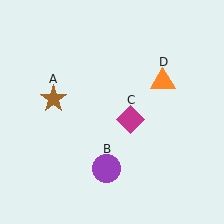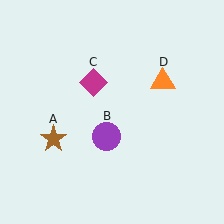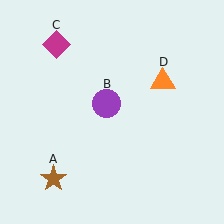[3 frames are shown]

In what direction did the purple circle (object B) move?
The purple circle (object B) moved up.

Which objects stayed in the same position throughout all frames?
Orange triangle (object D) remained stationary.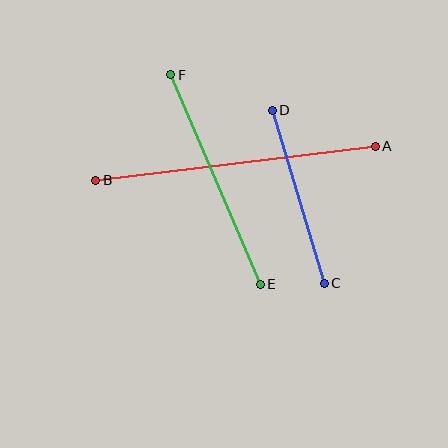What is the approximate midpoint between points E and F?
The midpoint is at approximately (215, 180) pixels.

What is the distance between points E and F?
The distance is approximately 228 pixels.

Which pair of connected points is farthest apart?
Points A and B are farthest apart.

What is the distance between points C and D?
The distance is approximately 181 pixels.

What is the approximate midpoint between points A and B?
The midpoint is at approximately (236, 163) pixels.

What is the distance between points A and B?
The distance is approximately 281 pixels.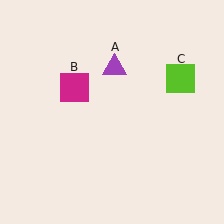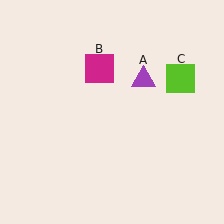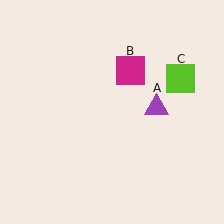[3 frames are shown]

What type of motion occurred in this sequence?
The purple triangle (object A), magenta square (object B) rotated clockwise around the center of the scene.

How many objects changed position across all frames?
2 objects changed position: purple triangle (object A), magenta square (object B).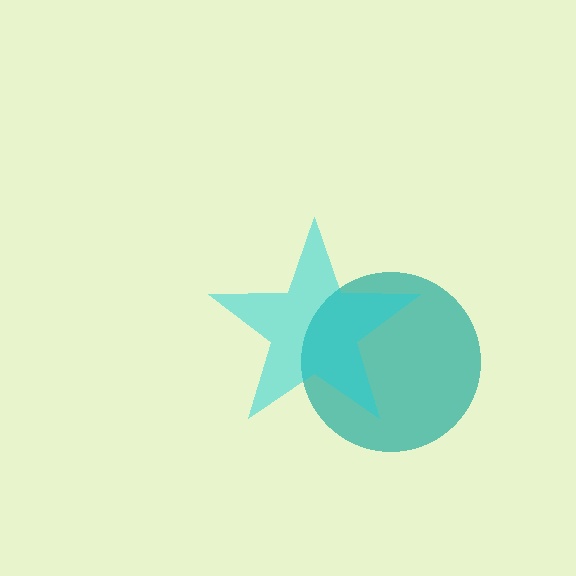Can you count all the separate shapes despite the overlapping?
Yes, there are 2 separate shapes.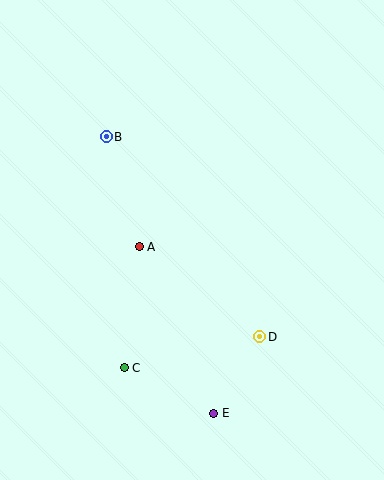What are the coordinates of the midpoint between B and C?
The midpoint between B and C is at (115, 252).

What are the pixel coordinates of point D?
Point D is at (259, 337).